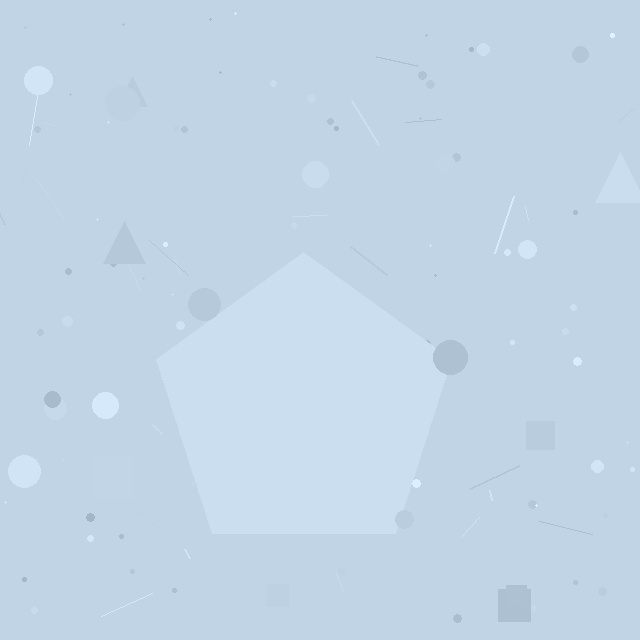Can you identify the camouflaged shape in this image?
The camouflaged shape is a pentagon.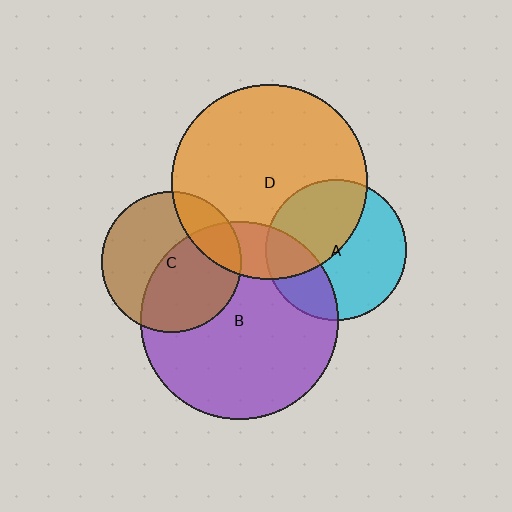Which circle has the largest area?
Circle B (purple).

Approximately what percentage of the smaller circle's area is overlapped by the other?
Approximately 20%.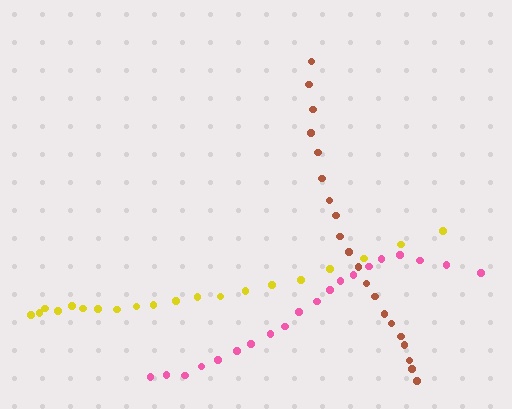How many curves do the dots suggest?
There are 3 distinct paths.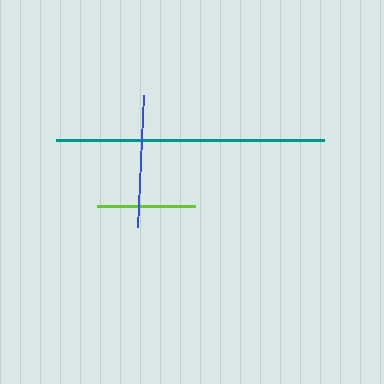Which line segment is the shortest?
The lime line is the shortest at approximately 99 pixels.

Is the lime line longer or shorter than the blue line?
The blue line is longer than the lime line.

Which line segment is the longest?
The teal line is the longest at approximately 268 pixels.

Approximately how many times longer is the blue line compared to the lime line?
The blue line is approximately 1.3 times the length of the lime line.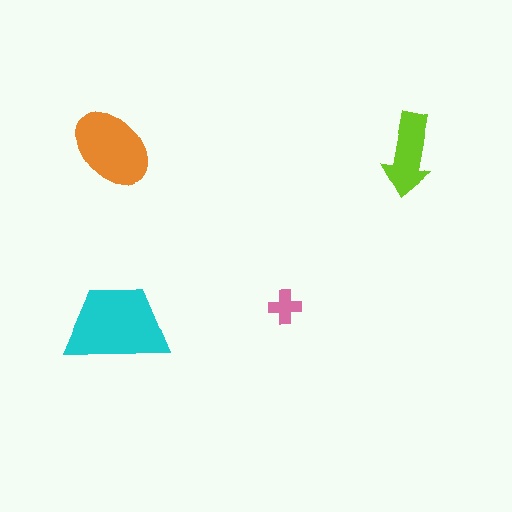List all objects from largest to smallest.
The cyan trapezoid, the orange ellipse, the lime arrow, the pink cross.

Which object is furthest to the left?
The orange ellipse is leftmost.